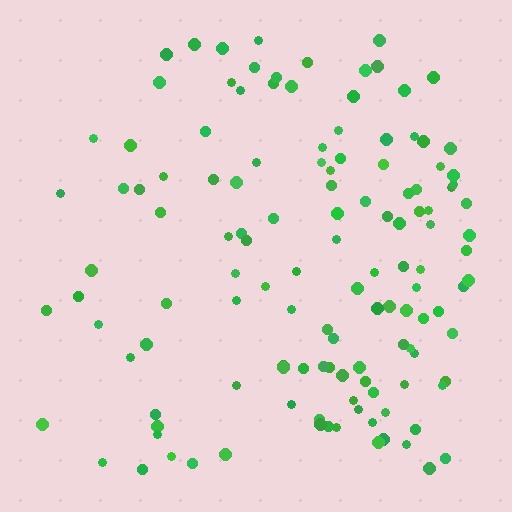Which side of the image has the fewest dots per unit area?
The left.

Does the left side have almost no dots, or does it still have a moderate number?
Still a moderate number, just noticeably fewer than the right.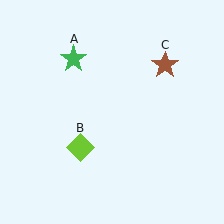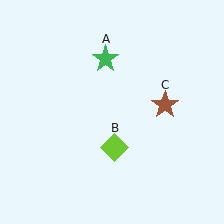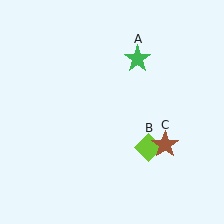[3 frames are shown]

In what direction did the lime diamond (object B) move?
The lime diamond (object B) moved right.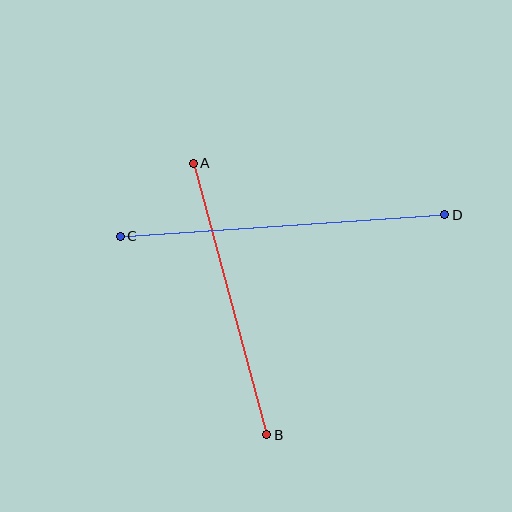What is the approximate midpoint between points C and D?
The midpoint is at approximately (282, 226) pixels.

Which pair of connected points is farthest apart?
Points C and D are farthest apart.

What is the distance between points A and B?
The distance is approximately 282 pixels.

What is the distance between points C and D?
The distance is approximately 325 pixels.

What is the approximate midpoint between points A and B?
The midpoint is at approximately (230, 299) pixels.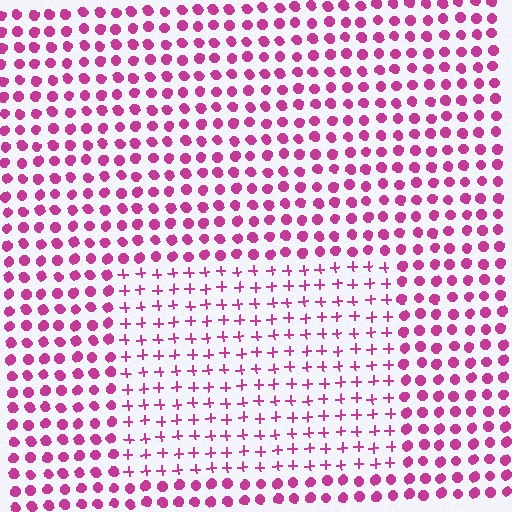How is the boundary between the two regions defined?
The boundary is defined by a change in element shape: plus signs inside vs. circles outside. All elements share the same color and spacing.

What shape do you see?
I see a rectangle.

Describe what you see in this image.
The image is filled with small magenta elements arranged in a uniform grid. A rectangle-shaped region contains plus signs, while the surrounding area contains circles. The boundary is defined purely by the change in element shape.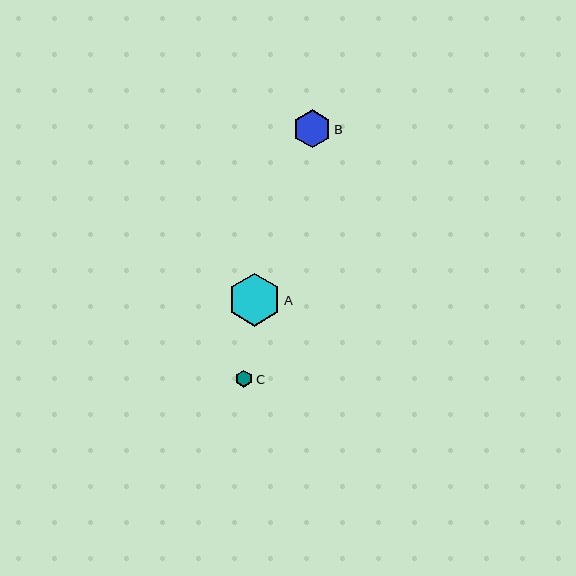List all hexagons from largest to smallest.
From largest to smallest: A, B, C.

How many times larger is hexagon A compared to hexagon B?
Hexagon A is approximately 1.4 times the size of hexagon B.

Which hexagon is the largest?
Hexagon A is the largest with a size of approximately 53 pixels.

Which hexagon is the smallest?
Hexagon C is the smallest with a size of approximately 17 pixels.